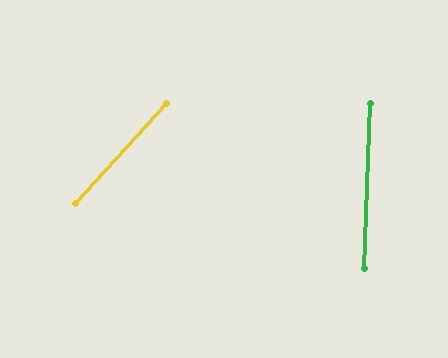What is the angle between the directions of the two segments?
Approximately 40 degrees.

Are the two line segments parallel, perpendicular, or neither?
Neither parallel nor perpendicular — they differ by about 40°.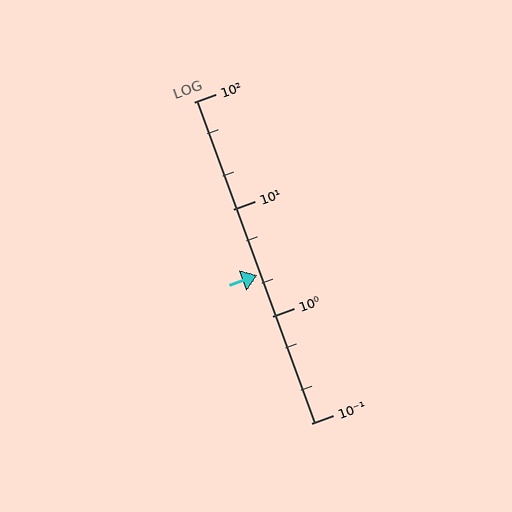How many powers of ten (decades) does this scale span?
The scale spans 3 decades, from 0.1 to 100.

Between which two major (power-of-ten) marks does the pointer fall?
The pointer is between 1 and 10.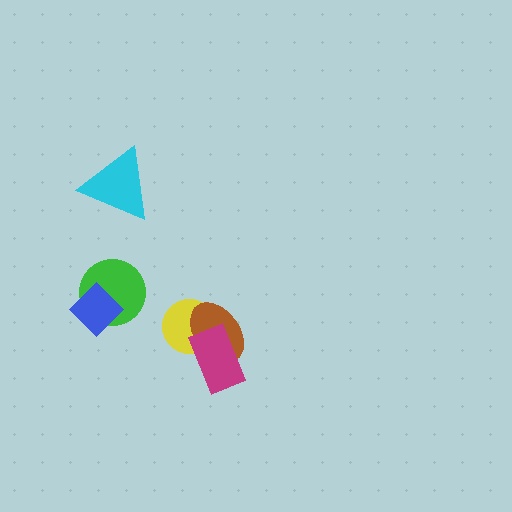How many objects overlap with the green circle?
1 object overlaps with the green circle.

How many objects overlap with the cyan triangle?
0 objects overlap with the cyan triangle.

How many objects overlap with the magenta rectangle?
2 objects overlap with the magenta rectangle.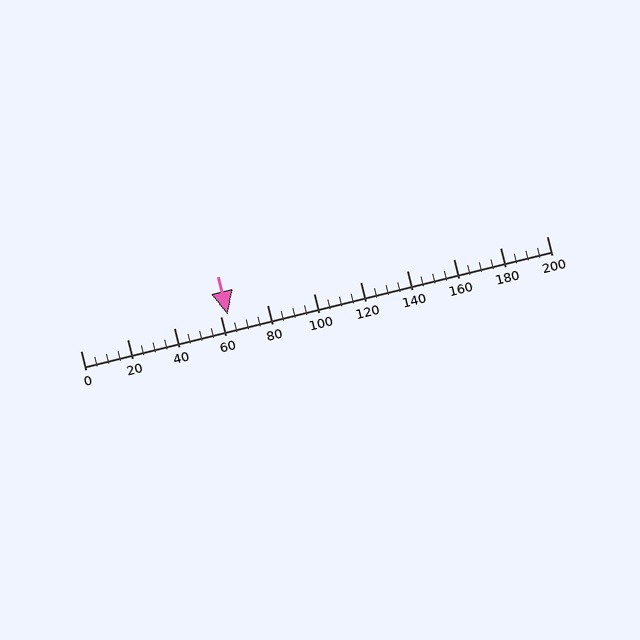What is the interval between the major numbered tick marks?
The major tick marks are spaced 20 units apart.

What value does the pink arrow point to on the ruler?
The pink arrow points to approximately 63.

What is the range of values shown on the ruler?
The ruler shows values from 0 to 200.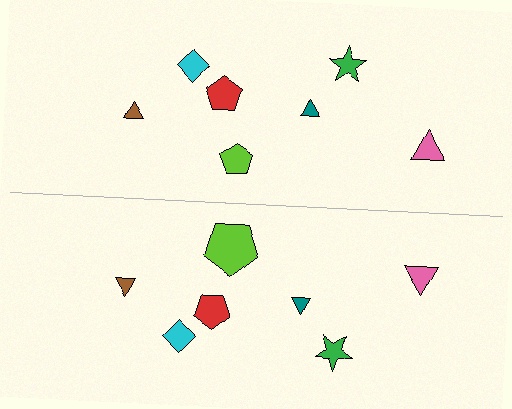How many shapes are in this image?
There are 14 shapes in this image.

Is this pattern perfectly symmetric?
No, the pattern is not perfectly symmetric. The lime pentagon on the bottom side has a different size than its mirror counterpart.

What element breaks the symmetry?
The lime pentagon on the bottom side has a different size than its mirror counterpart.